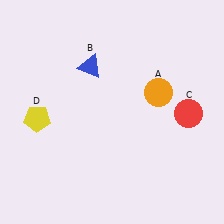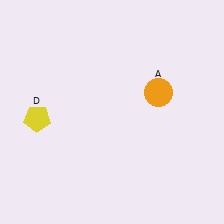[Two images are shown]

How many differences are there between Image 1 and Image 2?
There are 2 differences between the two images.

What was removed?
The blue triangle (B), the red circle (C) were removed in Image 2.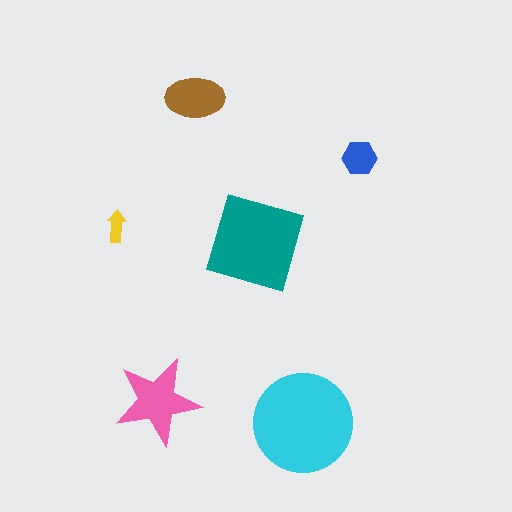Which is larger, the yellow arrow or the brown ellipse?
The brown ellipse.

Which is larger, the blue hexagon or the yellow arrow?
The blue hexagon.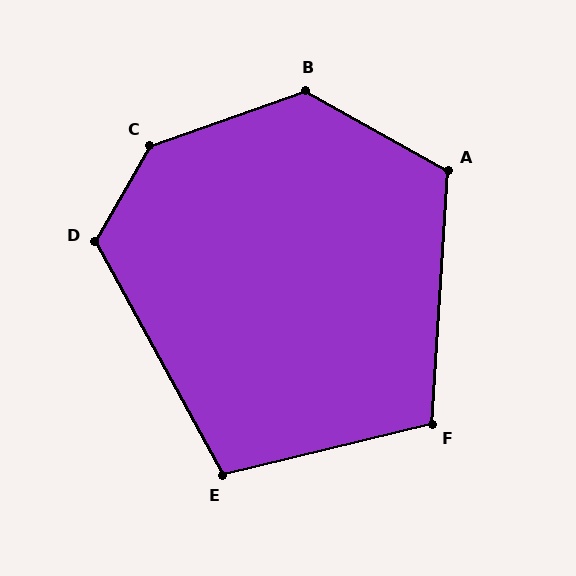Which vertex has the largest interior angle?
C, at approximately 139 degrees.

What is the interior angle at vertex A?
Approximately 116 degrees (obtuse).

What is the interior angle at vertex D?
Approximately 122 degrees (obtuse).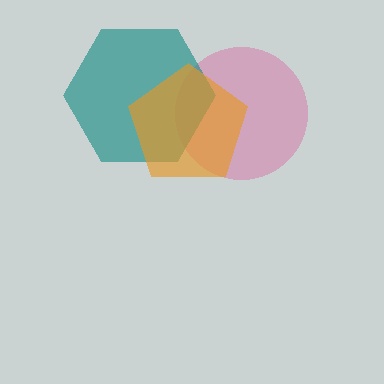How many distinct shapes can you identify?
There are 3 distinct shapes: a pink circle, a teal hexagon, an orange pentagon.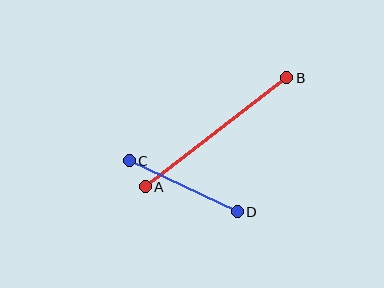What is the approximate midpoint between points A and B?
The midpoint is at approximately (216, 132) pixels.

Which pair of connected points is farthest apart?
Points A and B are farthest apart.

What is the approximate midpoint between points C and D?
The midpoint is at approximately (183, 186) pixels.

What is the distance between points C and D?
The distance is approximately 120 pixels.